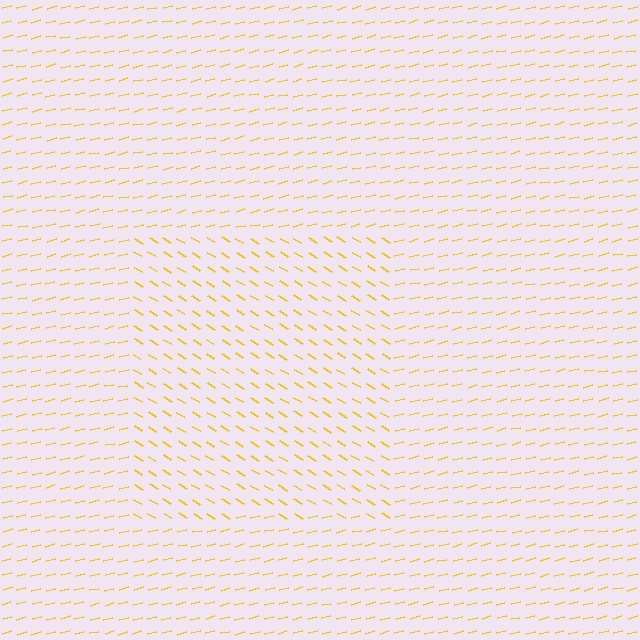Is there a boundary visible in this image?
Yes, there is a texture boundary formed by a change in line orientation.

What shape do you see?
I see a rectangle.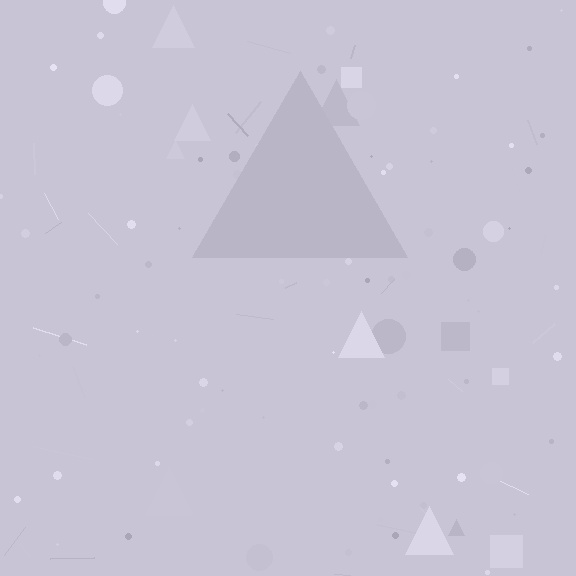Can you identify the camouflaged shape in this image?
The camouflaged shape is a triangle.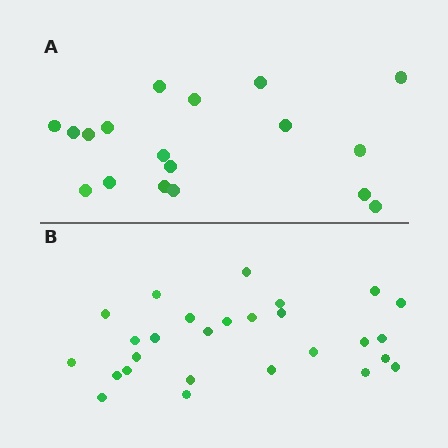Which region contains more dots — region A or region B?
Region B (the bottom region) has more dots.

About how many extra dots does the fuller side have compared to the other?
Region B has roughly 8 or so more dots than region A.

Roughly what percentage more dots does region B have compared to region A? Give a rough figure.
About 50% more.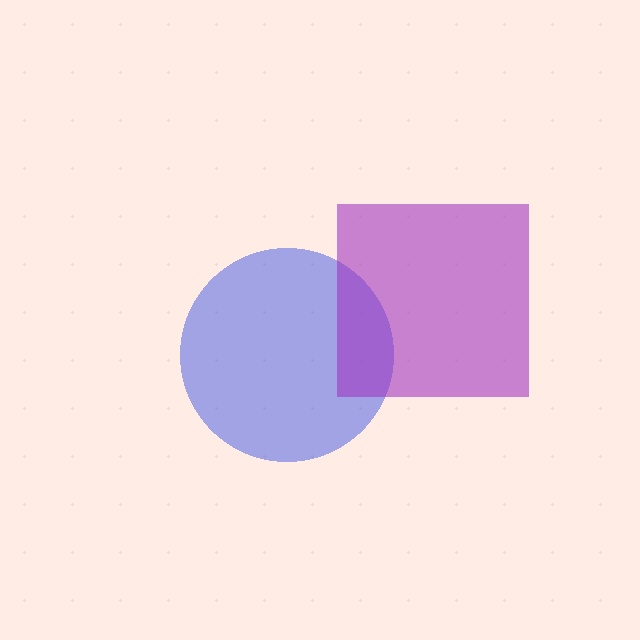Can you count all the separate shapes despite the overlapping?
Yes, there are 2 separate shapes.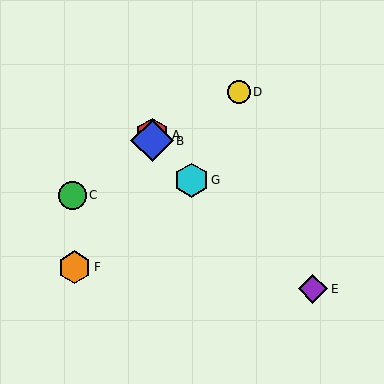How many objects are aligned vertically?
2 objects (A, B) are aligned vertically.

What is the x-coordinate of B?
Object B is at x≈152.